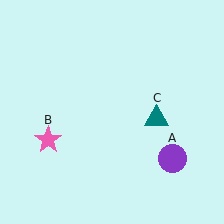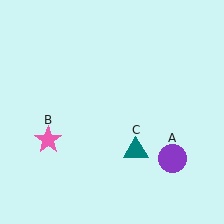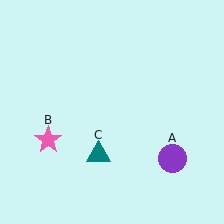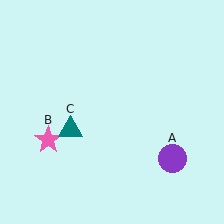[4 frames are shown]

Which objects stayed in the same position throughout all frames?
Purple circle (object A) and pink star (object B) remained stationary.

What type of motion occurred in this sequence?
The teal triangle (object C) rotated clockwise around the center of the scene.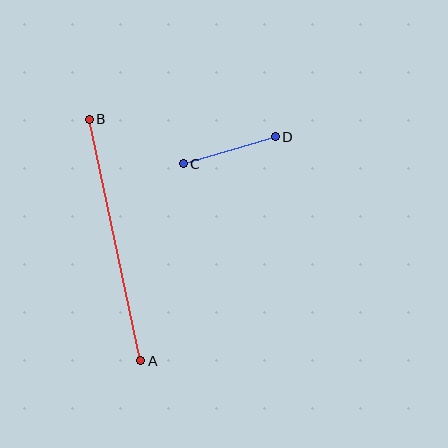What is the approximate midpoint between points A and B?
The midpoint is at approximately (115, 240) pixels.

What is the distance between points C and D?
The distance is approximately 96 pixels.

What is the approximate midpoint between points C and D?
The midpoint is at approximately (229, 150) pixels.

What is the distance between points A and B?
The distance is approximately 247 pixels.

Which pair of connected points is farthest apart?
Points A and B are farthest apart.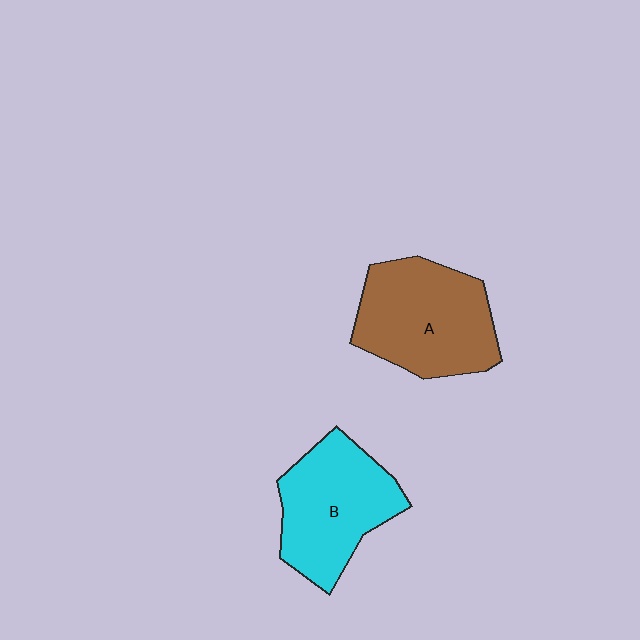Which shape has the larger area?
Shape A (brown).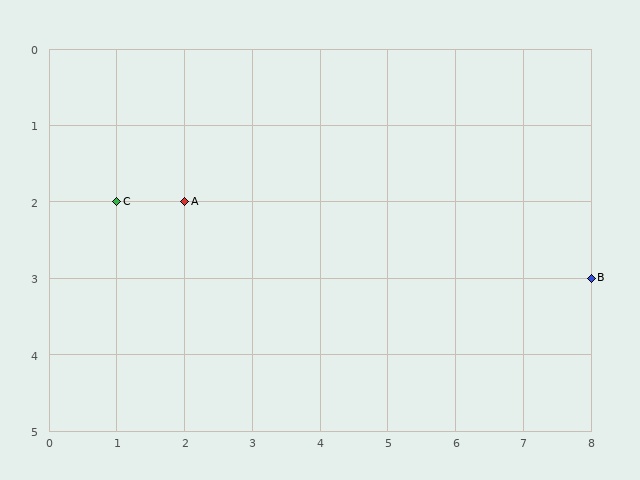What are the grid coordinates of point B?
Point B is at grid coordinates (8, 3).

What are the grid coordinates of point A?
Point A is at grid coordinates (2, 2).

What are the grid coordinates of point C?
Point C is at grid coordinates (1, 2).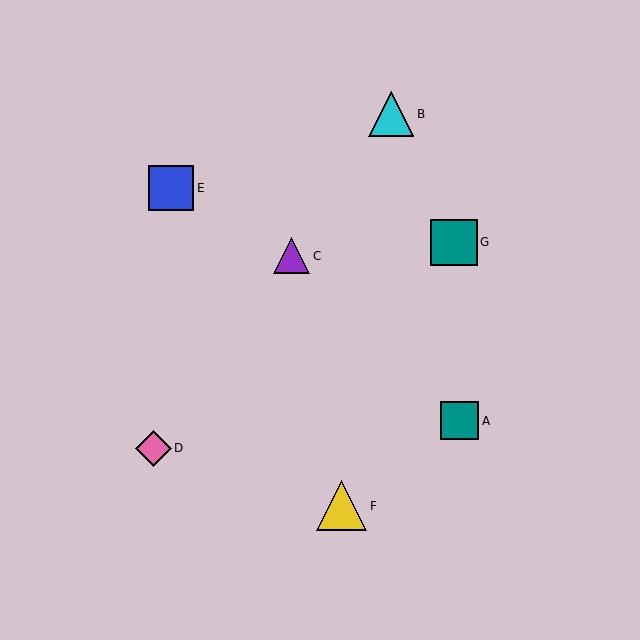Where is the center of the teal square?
The center of the teal square is at (454, 242).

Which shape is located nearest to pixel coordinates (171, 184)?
The blue square (labeled E) at (171, 188) is nearest to that location.